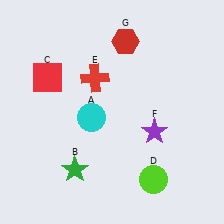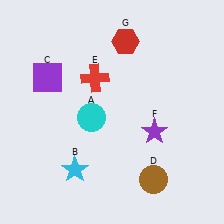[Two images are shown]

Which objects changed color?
B changed from green to cyan. C changed from red to purple. D changed from lime to brown.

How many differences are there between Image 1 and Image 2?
There are 3 differences between the two images.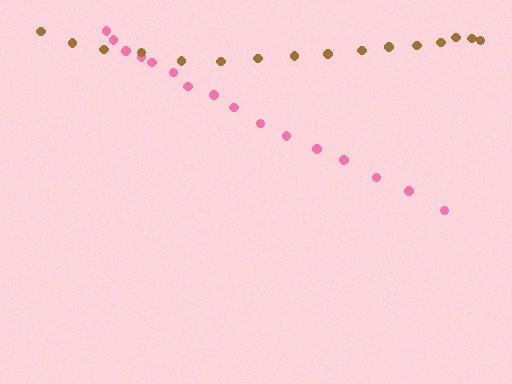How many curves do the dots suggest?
There are 2 distinct paths.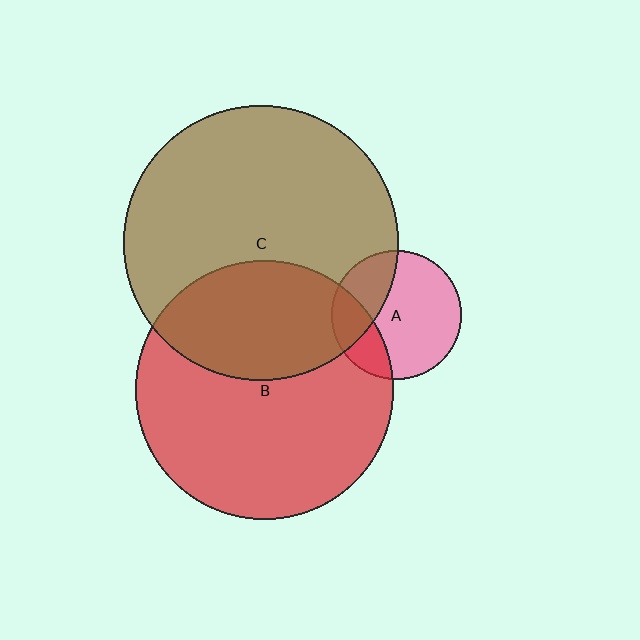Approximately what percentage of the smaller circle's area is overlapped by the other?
Approximately 25%.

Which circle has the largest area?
Circle C (brown).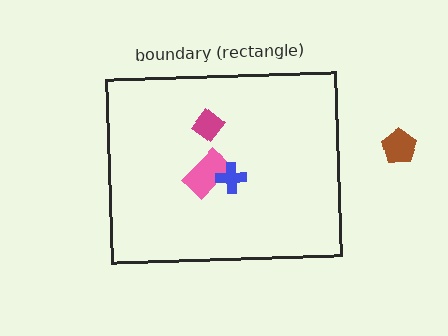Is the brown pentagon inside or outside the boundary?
Outside.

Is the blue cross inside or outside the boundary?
Inside.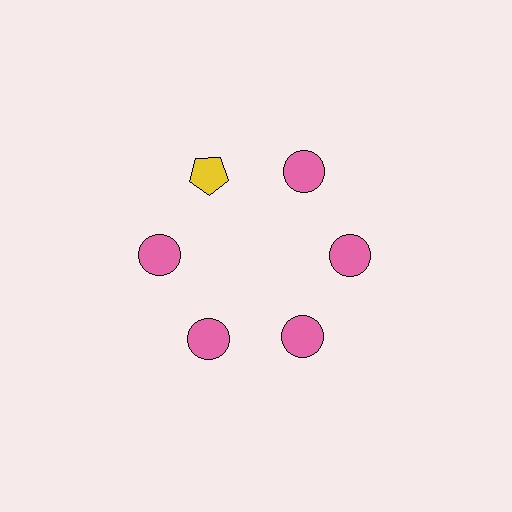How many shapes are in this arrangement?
There are 6 shapes arranged in a ring pattern.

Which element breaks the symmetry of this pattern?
The yellow pentagon at roughly the 11 o'clock position breaks the symmetry. All other shapes are pink circles.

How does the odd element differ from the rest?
It differs in both color (yellow instead of pink) and shape (pentagon instead of circle).